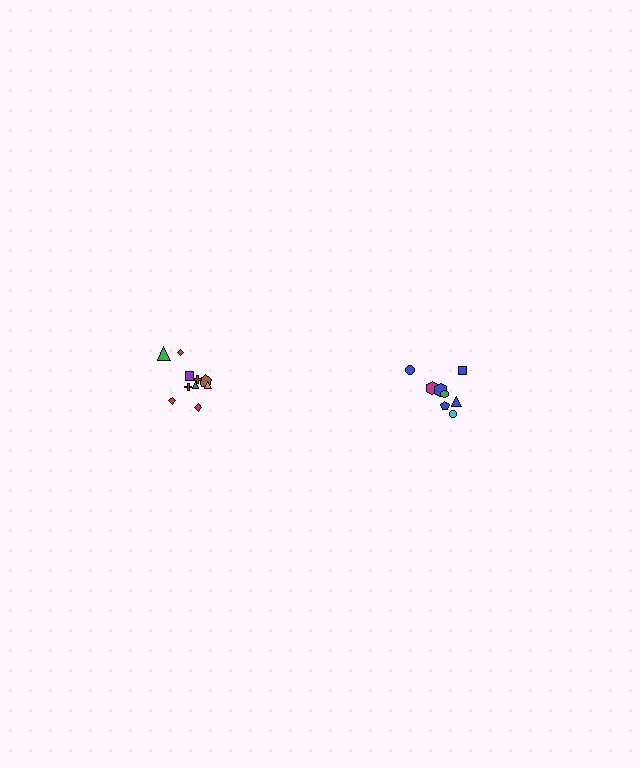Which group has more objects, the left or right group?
The left group.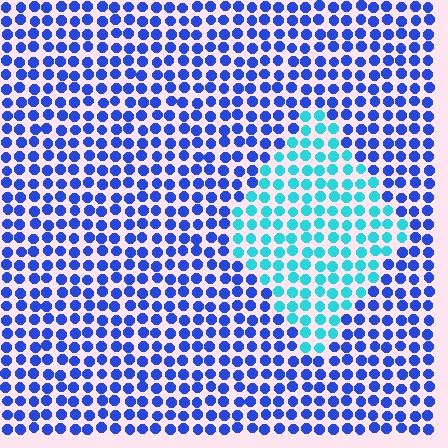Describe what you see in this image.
The image is filled with small blue elements in a uniform arrangement. A diamond-shaped region is visible where the elements are tinted to a slightly different hue, forming a subtle color boundary.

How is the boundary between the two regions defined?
The boundary is defined purely by a slight shift in hue (about 48 degrees). Spacing, size, and orientation are identical on both sides.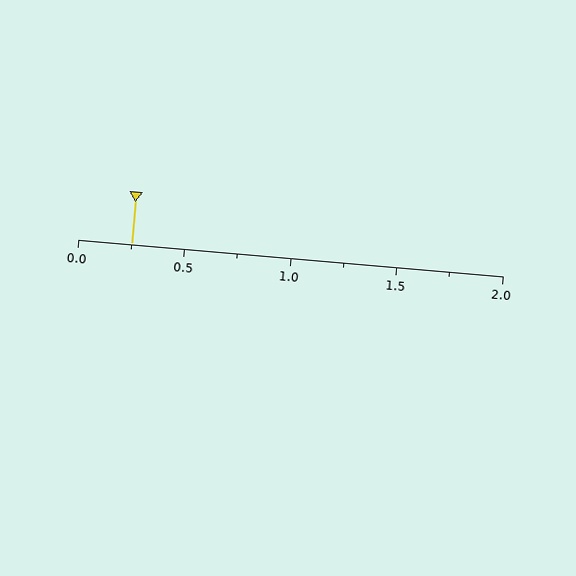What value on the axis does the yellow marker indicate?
The marker indicates approximately 0.25.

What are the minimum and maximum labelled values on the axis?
The axis runs from 0.0 to 2.0.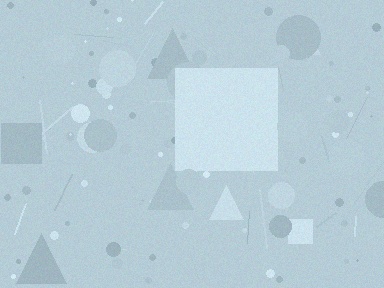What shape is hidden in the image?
A square is hidden in the image.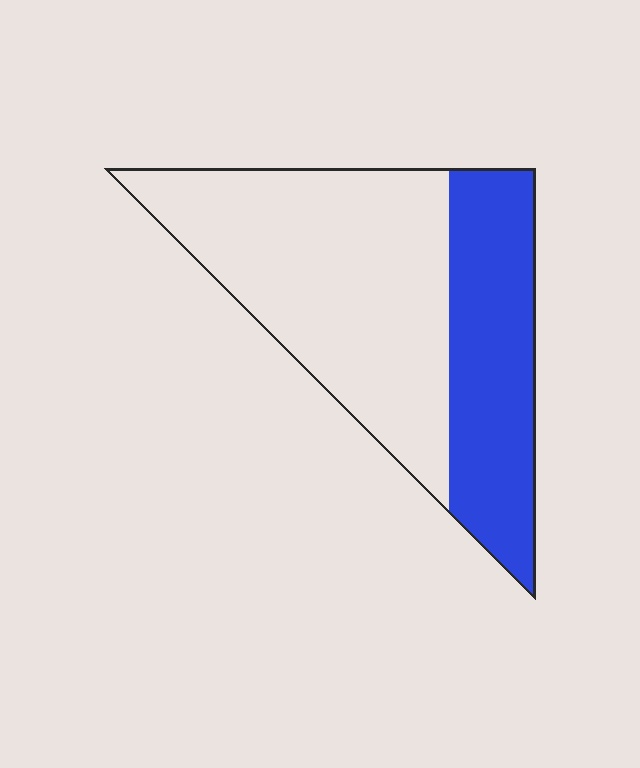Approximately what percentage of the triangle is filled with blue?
Approximately 35%.